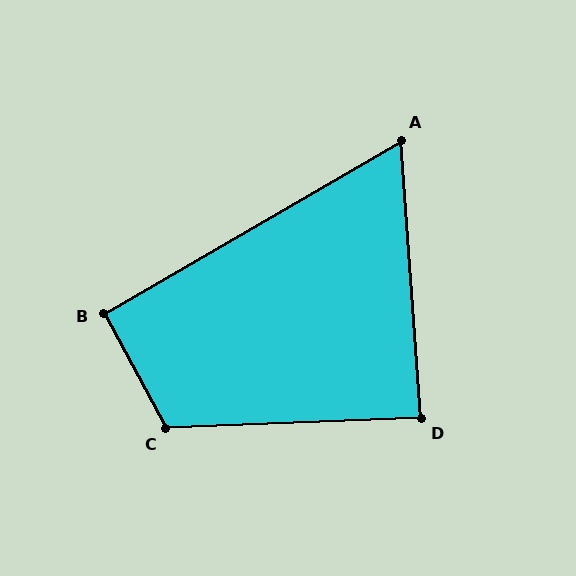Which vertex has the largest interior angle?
C, at approximately 116 degrees.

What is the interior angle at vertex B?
Approximately 92 degrees (approximately right).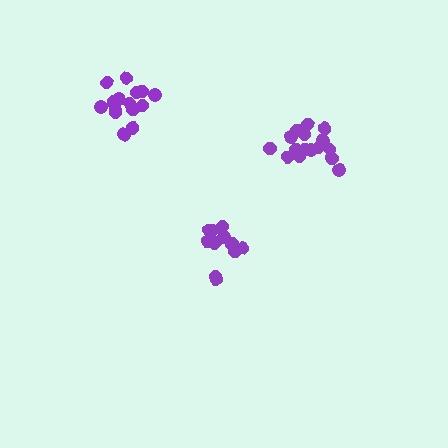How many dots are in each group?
Group 1: 12 dots, Group 2: 16 dots, Group 3: 16 dots (44 total).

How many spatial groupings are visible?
There are 3 spatial groupings.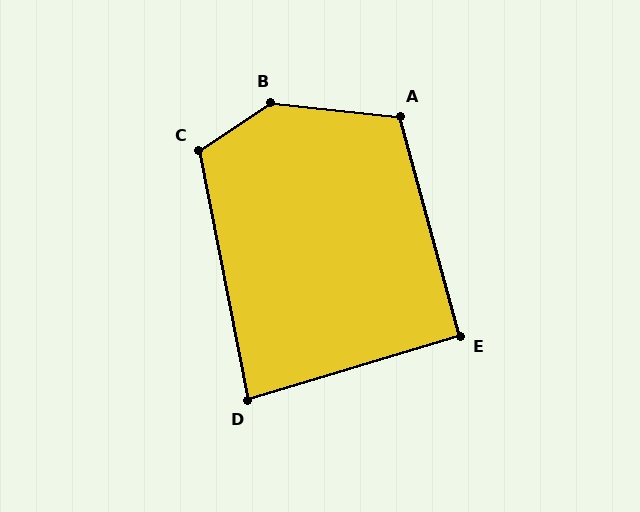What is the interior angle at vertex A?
Approximately 111 degrees (obtuse).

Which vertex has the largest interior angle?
B, at approximately 140 degrees.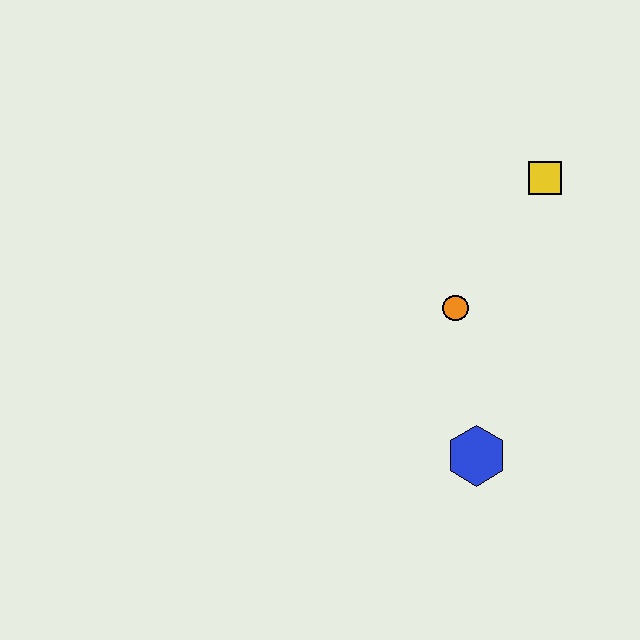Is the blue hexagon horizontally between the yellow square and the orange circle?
Yes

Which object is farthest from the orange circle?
The yellow square is farthest from the orange circle.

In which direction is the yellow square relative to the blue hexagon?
The yellow square is above the blue hexagon.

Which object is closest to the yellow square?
The orange circle is closest to the yellow square.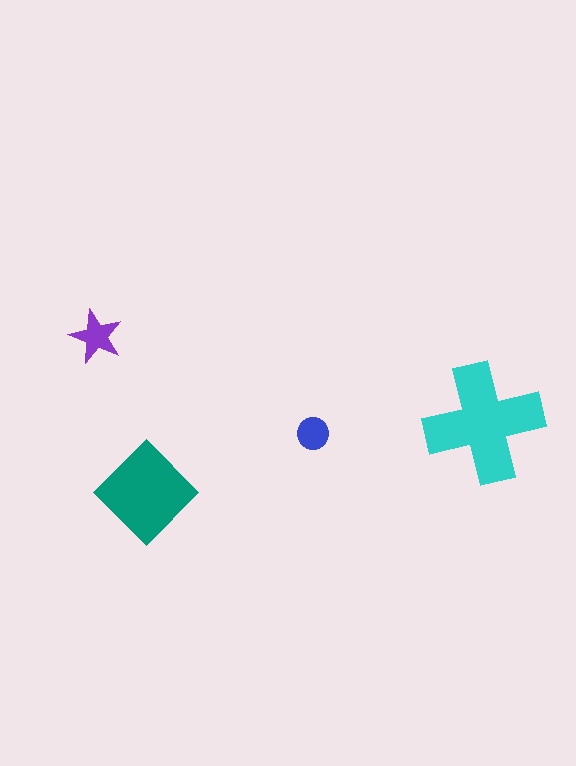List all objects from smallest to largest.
The blue circle, the purple star, the teal diamond, the cyan cross.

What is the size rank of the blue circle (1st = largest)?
4th.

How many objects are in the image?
There are 4 objects in the image.